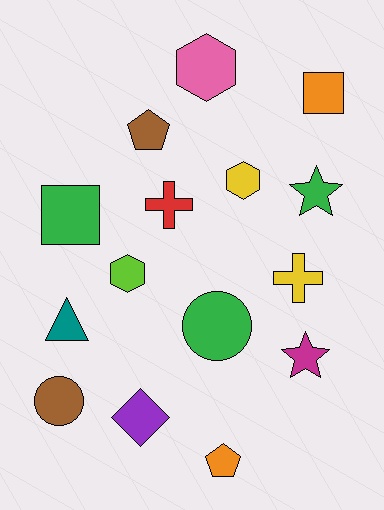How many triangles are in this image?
There is 1 triangle.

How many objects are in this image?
There are 15 objects.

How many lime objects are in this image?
There is 1 lime object.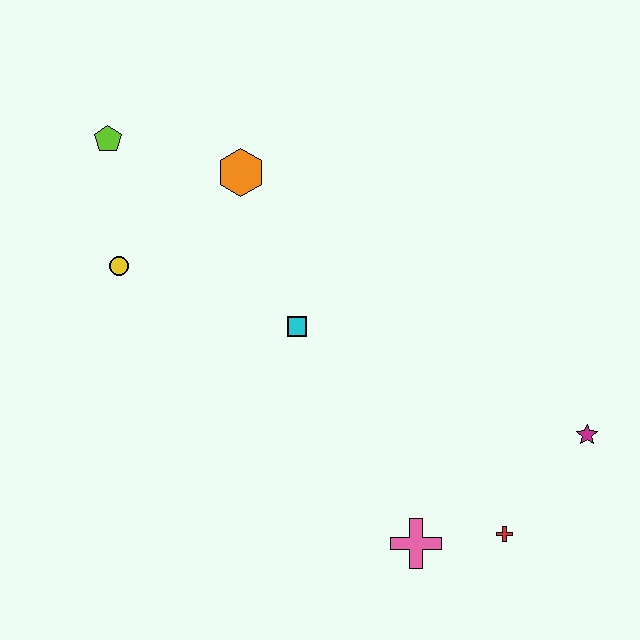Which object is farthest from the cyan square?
The magenta star is farthest from the cyan square.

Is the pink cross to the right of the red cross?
No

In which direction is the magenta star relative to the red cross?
The magenta star is above the red cross.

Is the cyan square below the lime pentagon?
Yes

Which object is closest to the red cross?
The pink cross is closest to the red cross.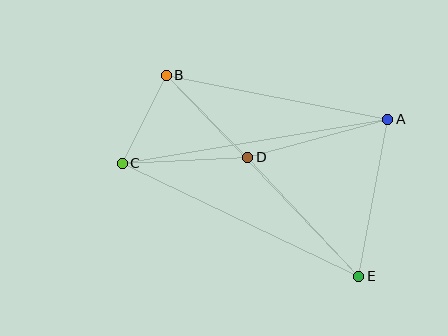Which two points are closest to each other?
Points B and C are closest to each other.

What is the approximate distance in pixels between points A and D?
The distance between A and D is approximately 145 pixels.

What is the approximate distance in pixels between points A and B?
The distance between A and B is approximately 226 pixels.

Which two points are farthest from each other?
Points B and E are farthest from each other.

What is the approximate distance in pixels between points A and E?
The distance between A and E is approximately 160 pixels.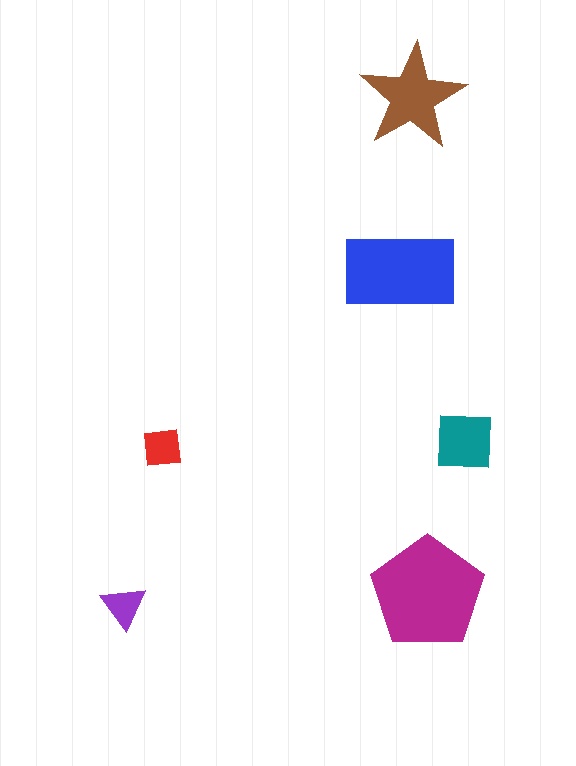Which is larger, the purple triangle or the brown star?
The brown star.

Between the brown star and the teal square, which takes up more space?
The brown star.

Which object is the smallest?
The purple triangle.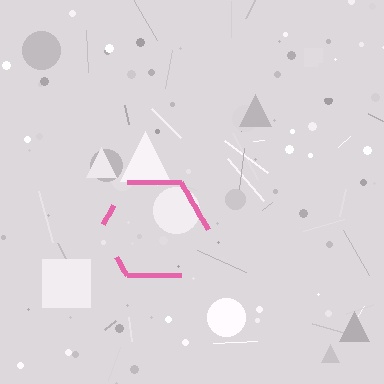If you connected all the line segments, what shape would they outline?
They would outline a hexagon.